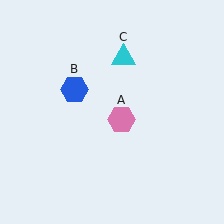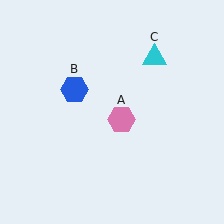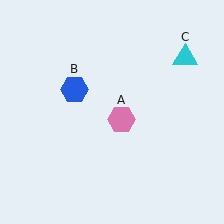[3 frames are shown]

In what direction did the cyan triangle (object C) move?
The cyan triangle (object C) moved right.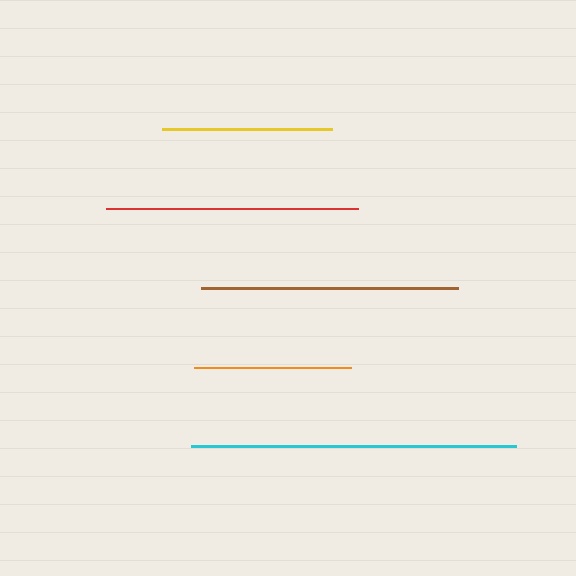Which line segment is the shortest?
The orange line is the shortest at approximately 157 pixels.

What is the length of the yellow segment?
The yellow segment is approximately 170 pixels long.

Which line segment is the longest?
The cyan line is the longest at approximately 325 pixels.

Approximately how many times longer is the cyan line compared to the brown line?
The cyan line is approximately 1.3 times the length of the brown line.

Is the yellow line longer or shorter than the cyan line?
The cyan line is longer than the yellow line.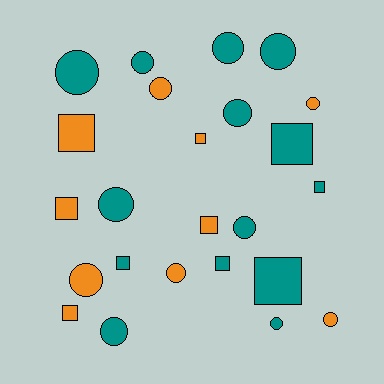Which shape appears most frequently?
Circle, with 14 objects.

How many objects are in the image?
There are 24 objects.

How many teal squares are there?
There are 5 teal squares.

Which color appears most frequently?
Teal, with 14 objects.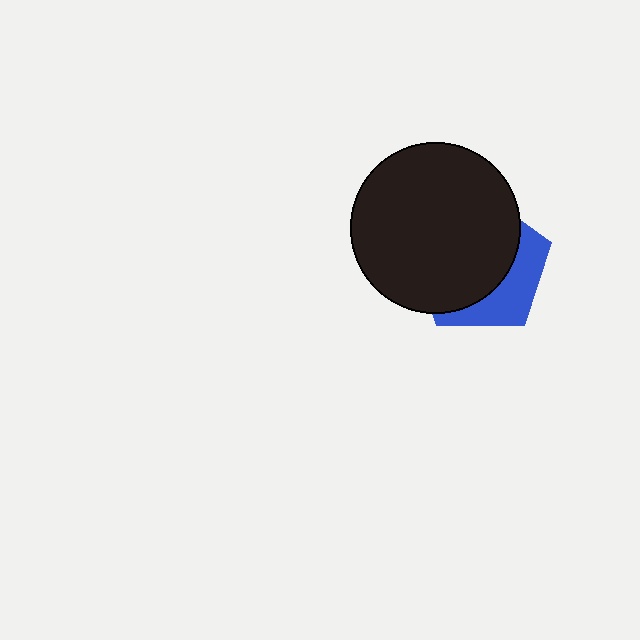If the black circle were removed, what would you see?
You would see the complete blue pentagon.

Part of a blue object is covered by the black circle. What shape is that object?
It is a pentagon.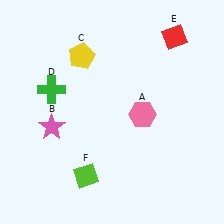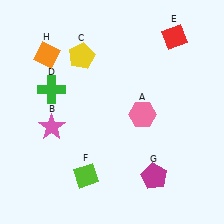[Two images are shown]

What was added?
A magenta pentagon (G), an orange diamond (H) were added in Image 2.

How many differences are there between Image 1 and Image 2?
There are 2 differences between the two images.